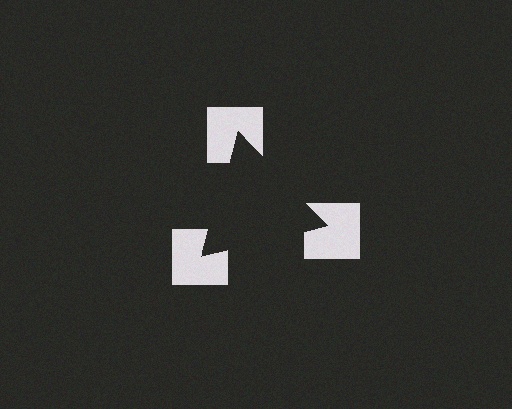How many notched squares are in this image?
There are 3 — one at each vertex of the illusory triangle.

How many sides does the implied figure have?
3 sides.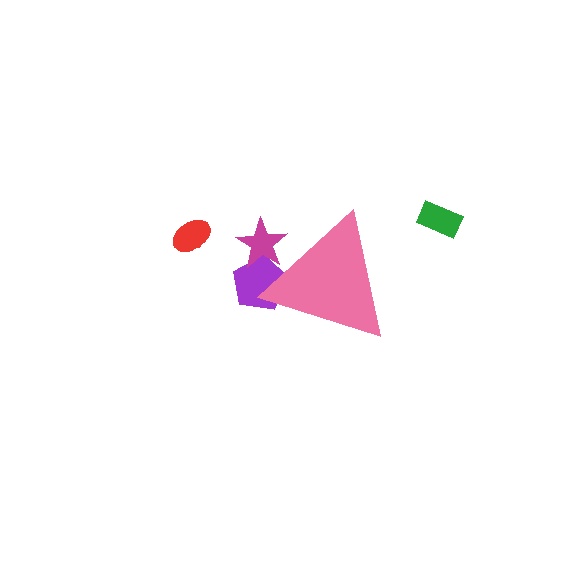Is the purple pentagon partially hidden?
Yes, the purple pentagon is partially hidden behind the pink triangle.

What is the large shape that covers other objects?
A pink triangle.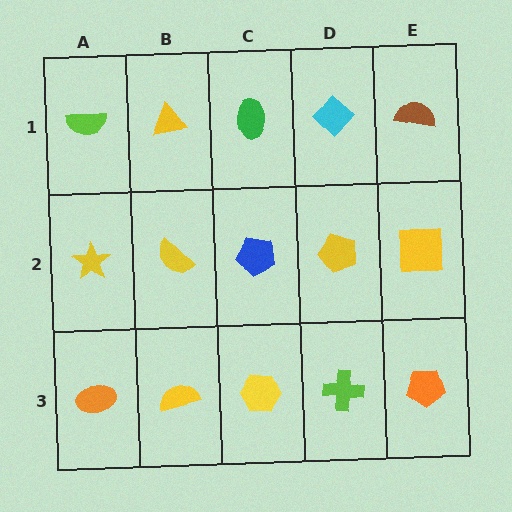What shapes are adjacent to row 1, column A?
A yellow star (row 2, column A), a yellow triangle (row 1, column B).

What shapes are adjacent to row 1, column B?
A yellow semicircle (row 2, column B), a lime semicircle (row 1, column A), a green ellipse (row 1, column C).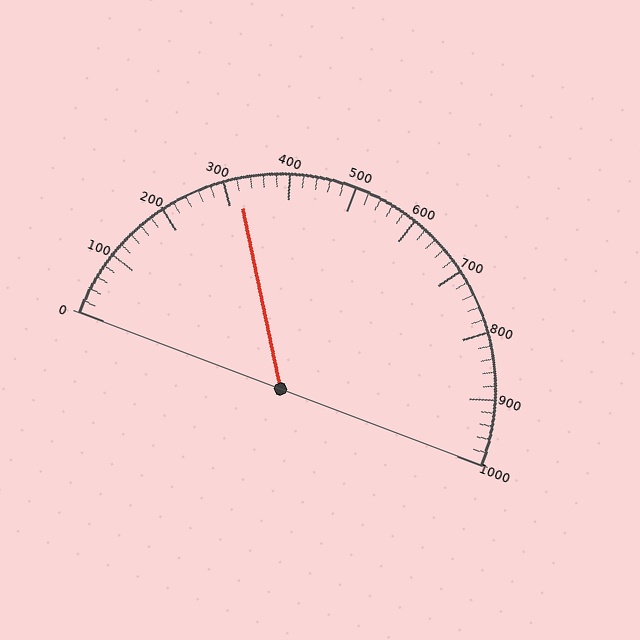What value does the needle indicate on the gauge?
The needle indicates approximately 320.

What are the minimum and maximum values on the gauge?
The gauge ranges from 0 to 1000.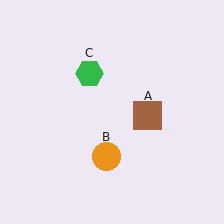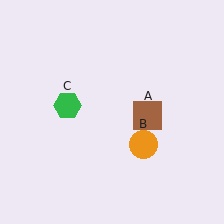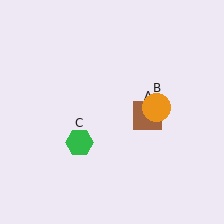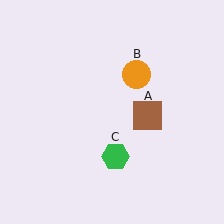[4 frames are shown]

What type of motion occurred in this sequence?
The orange circle (object B), green hexagon (object C) rotated counterclockwise around the center of the scene.